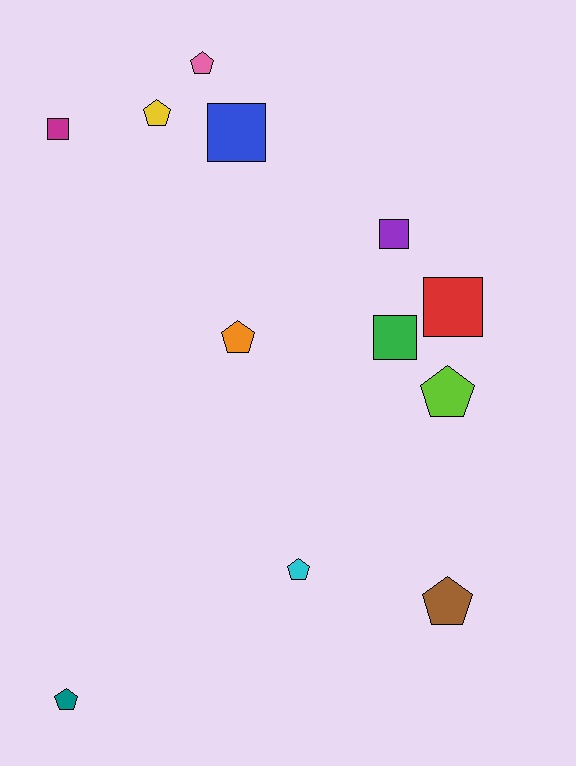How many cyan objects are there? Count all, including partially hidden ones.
There is 1 cyan object.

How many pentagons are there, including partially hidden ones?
There are 7 pentagons.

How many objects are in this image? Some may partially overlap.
There are 12 objects.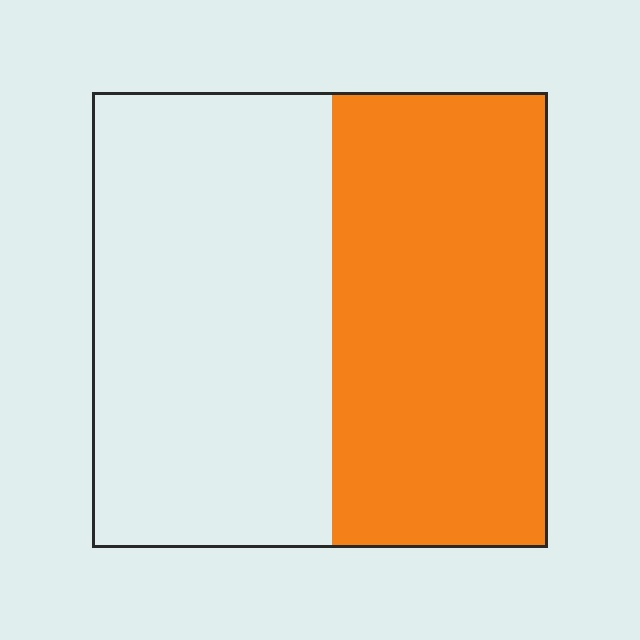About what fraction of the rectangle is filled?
About one half (1/2).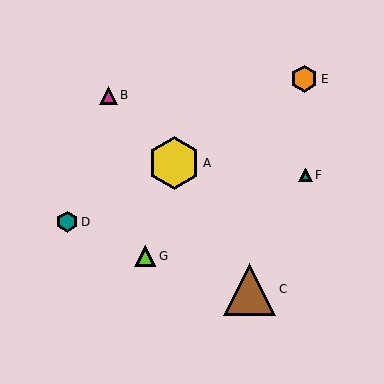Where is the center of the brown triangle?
The center of the brown triangle is at (250, 289).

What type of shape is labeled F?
Shape F is a teal triangle.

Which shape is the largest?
The yellow hexagon (labeled A) is the largest.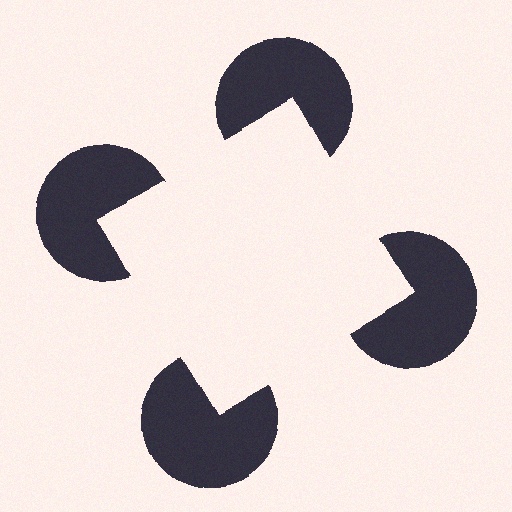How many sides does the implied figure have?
4 sides.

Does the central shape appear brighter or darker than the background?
It typically appears slightly brighter than the background, even though no actual brightness change is drawn.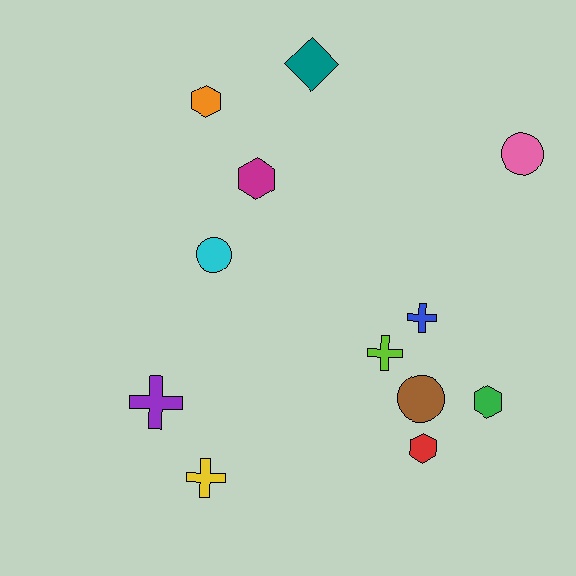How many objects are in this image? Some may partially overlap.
There are 12 objects.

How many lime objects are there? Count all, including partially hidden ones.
There is 1 lime object.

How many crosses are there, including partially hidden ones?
There are 4 crosses.